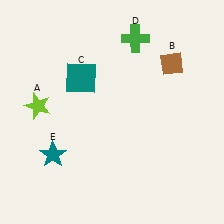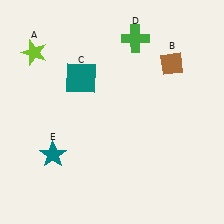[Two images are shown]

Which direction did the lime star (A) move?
The lime star (A) moved up.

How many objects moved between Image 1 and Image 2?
1 object moved between the two images.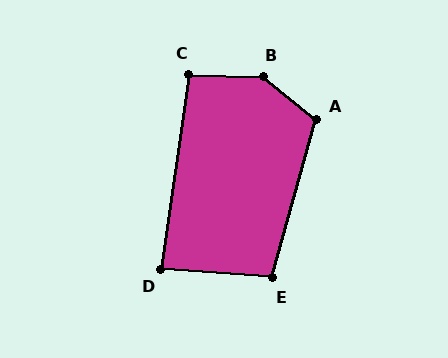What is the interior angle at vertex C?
Approximately 97 degrees (obtuse).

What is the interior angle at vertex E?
Approximately 101 degrees (obtuse).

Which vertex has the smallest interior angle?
D, at approximately 86 degrees.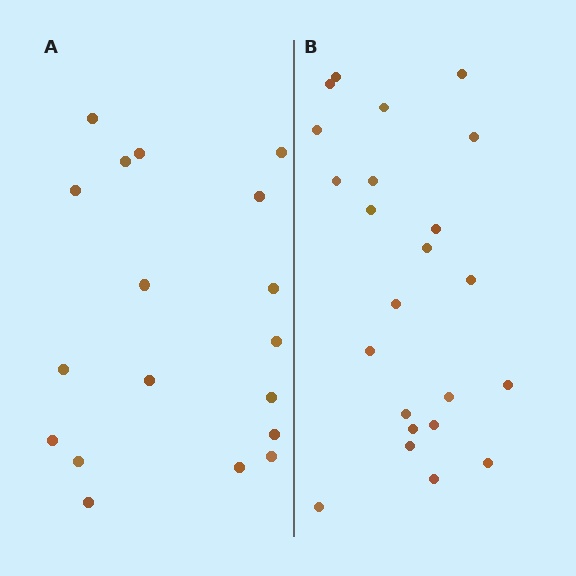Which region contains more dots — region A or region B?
Region B (the right region) has more dots.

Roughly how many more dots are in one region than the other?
Region B has about 5 more dots than region A.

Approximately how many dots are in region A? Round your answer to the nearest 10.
About 20 dots. (The exact count is 18, which rounds to 20.)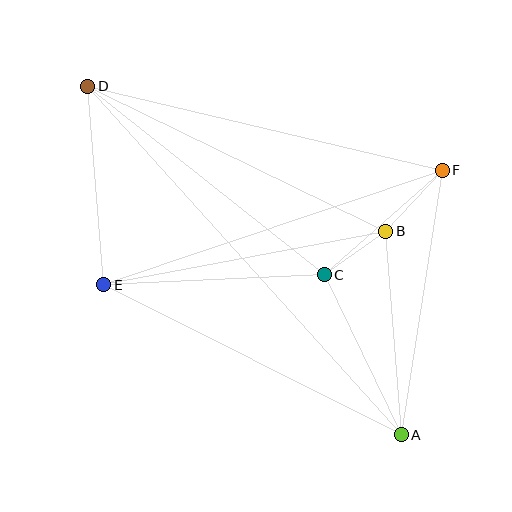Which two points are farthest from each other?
Points A and D are farthest from each other.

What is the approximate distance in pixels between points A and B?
The distance between A and B is approximately 204 pixels.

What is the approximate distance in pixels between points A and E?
The distance between A and E is approximately 333 pixels.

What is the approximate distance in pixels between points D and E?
The distance between D and E is approximately 199 pixels.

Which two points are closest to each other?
Points B and C are closest to each other.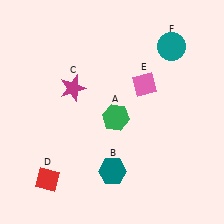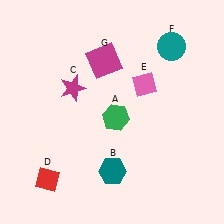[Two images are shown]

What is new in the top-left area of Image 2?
A magenta square (G) was added in the top-left area of Image 2.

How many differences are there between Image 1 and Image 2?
There is 1 difference between the two images.